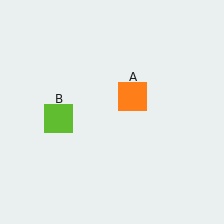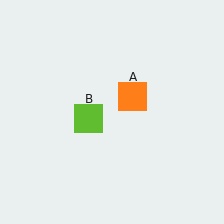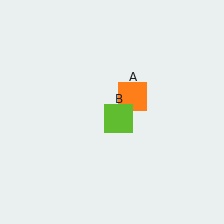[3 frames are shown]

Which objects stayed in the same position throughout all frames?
Orange square (object A) remained stationary.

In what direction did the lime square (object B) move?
The lime square (object B) moved right.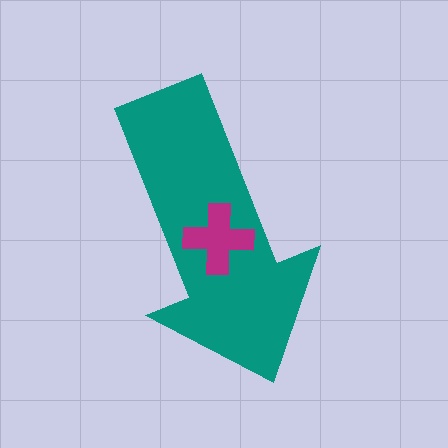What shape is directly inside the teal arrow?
The magenta cross.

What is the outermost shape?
The teal arrow.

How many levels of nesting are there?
2.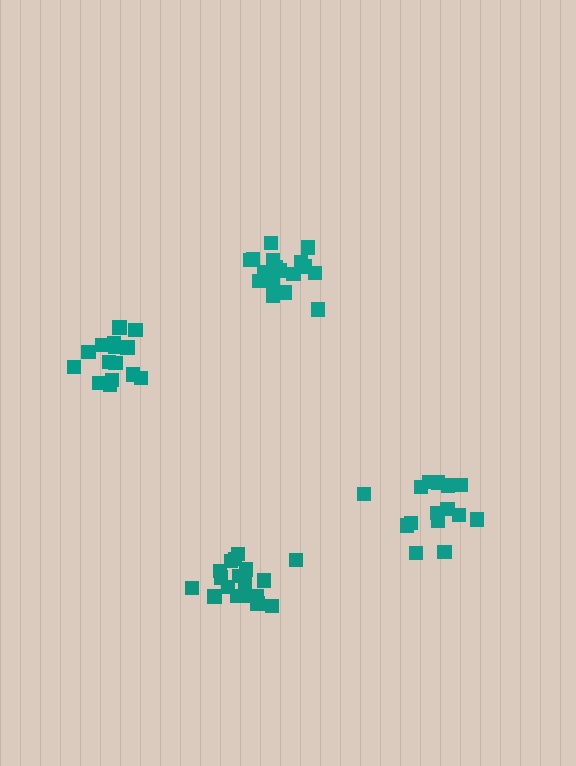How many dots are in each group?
Group 1: 16 dots, Group 2: 18 dots, Group 3: 15 dots, Group 4: 19 dots (68 total).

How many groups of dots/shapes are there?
There are 4 groups.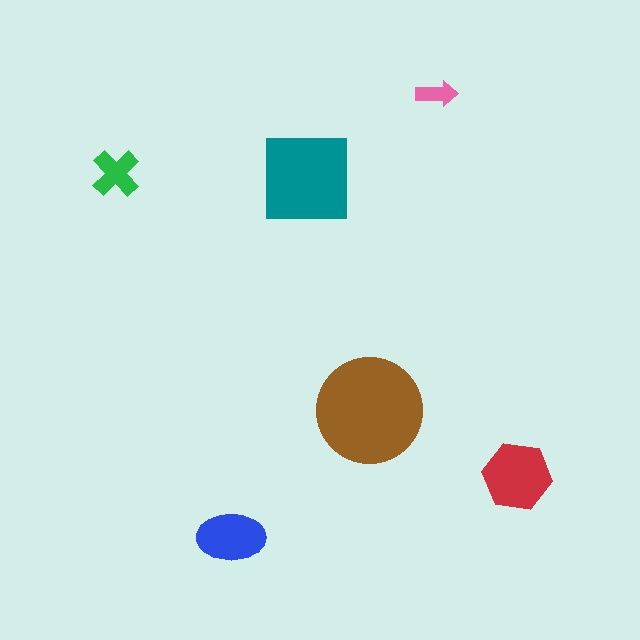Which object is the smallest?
The pink arrow.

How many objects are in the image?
There are 6 objects in the image.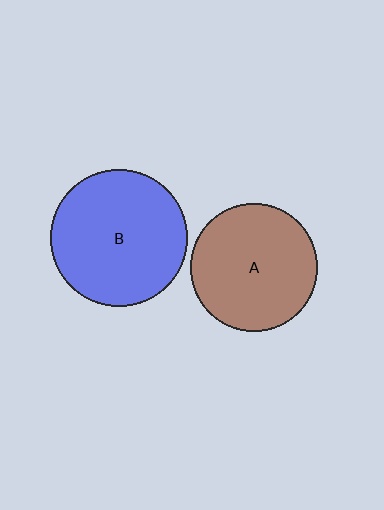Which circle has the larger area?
Circle B (blue).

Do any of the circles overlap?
No, none of the circles overlap.